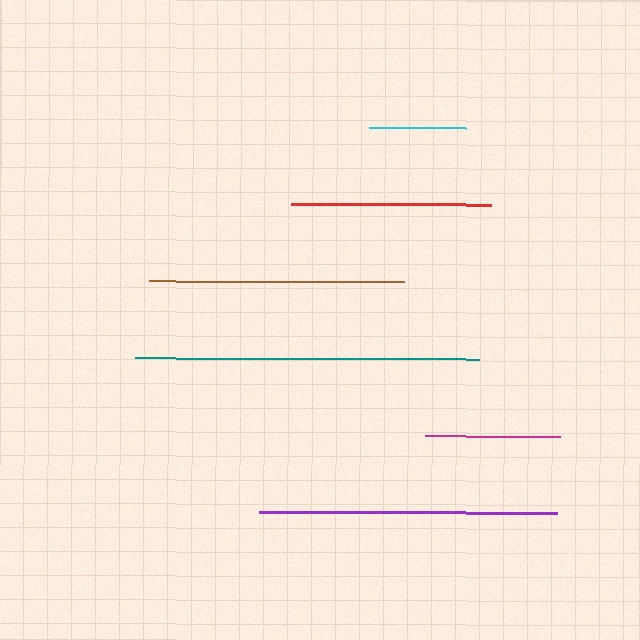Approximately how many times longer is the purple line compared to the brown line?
The purple line is approximately 1.2 times the length of the brown line.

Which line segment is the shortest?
The cyan line is the shortest at approximately 97 pixels.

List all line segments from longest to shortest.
From longest to shortest: teal, purple, brown, red, magenta, cyan.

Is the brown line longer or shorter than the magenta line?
The brown line is longer than the magenta line.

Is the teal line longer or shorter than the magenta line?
The teal line is longer than the magenta line.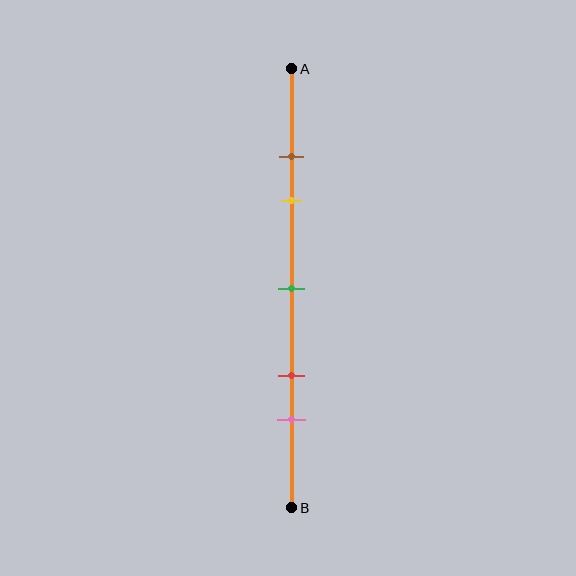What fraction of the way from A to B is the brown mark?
The brown mark is approximately 20% (0.2) of the way from A to B.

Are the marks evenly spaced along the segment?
No, the marks are not evenly spaced.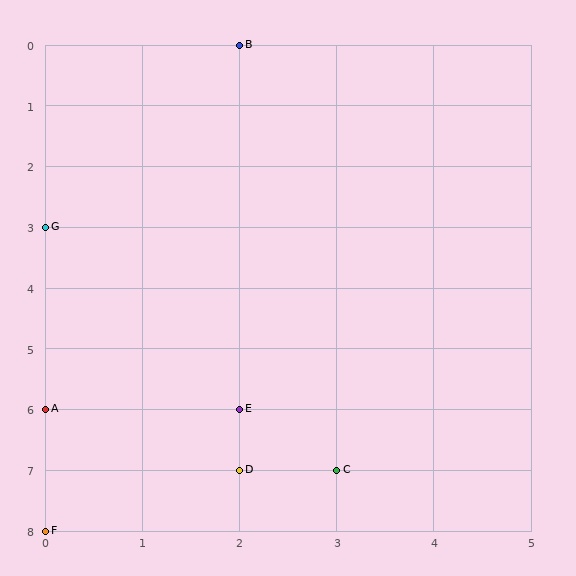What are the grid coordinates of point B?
Point B is at grid coordinates (2, 0).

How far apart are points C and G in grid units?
Points C and G are 3 columns and 4 rows apart (about 5.0 grid units diagonally).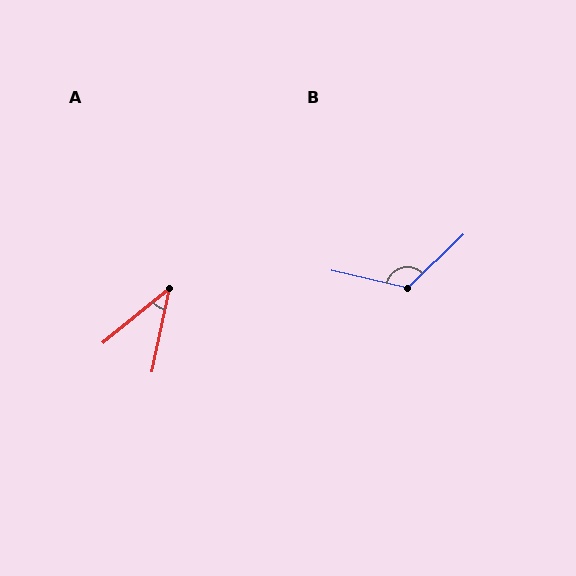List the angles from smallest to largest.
A (39°), B (123°).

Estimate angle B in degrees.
Approximately 123 degrees.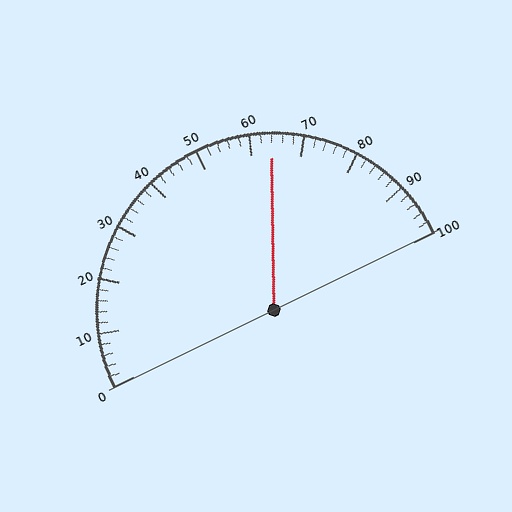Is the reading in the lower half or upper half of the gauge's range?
The reading is in the upper half of the range (0 to 100).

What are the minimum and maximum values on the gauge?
The gauge ranges from 0 to 100.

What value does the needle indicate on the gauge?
The needle indicates approximately 64.